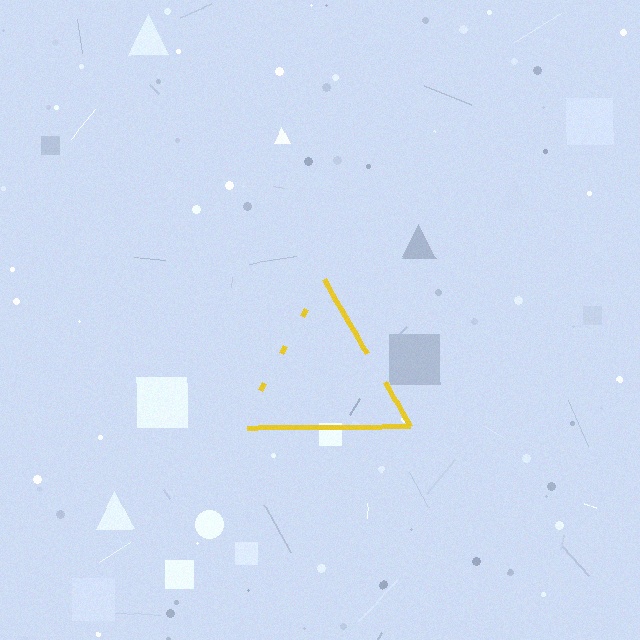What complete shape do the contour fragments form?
The contour fragments form a triangle.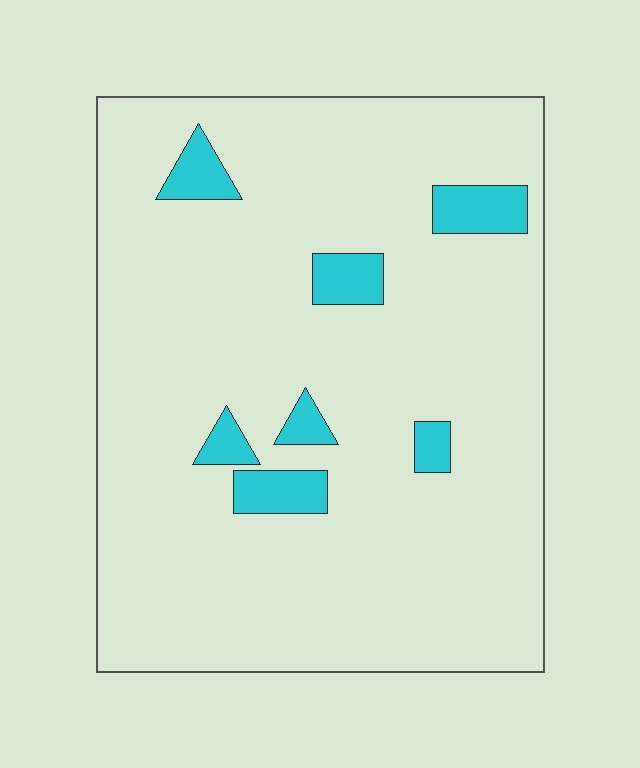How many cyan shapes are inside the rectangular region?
7.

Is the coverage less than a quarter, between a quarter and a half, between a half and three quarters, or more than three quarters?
Less than a quarter.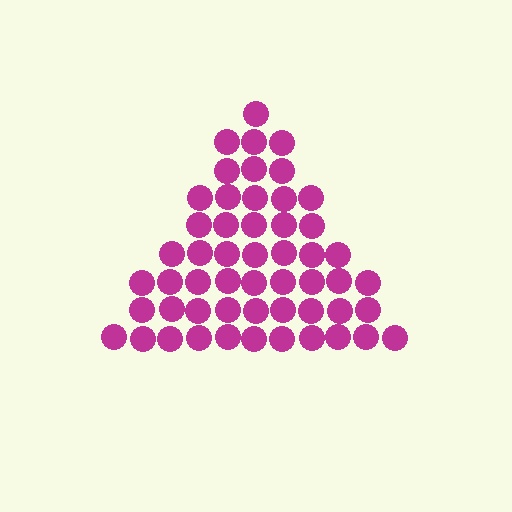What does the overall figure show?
The overall figure shows a triangle.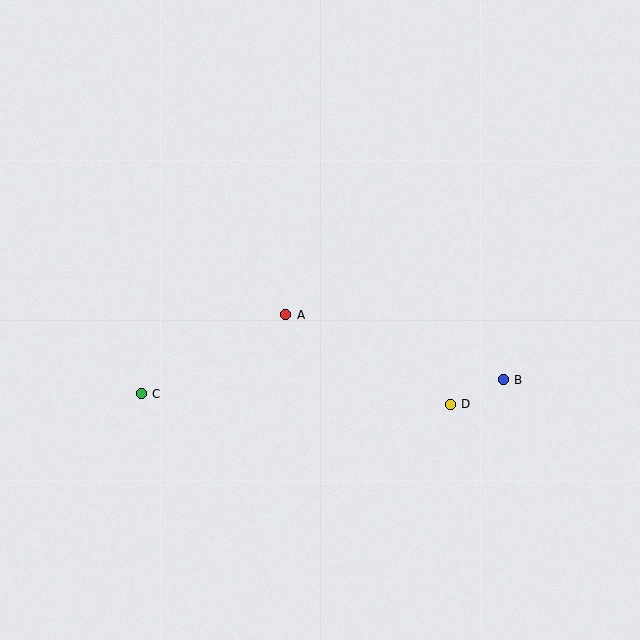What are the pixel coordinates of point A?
Point A is at (286, 315).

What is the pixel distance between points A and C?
The distance between A and C is 165 pixels.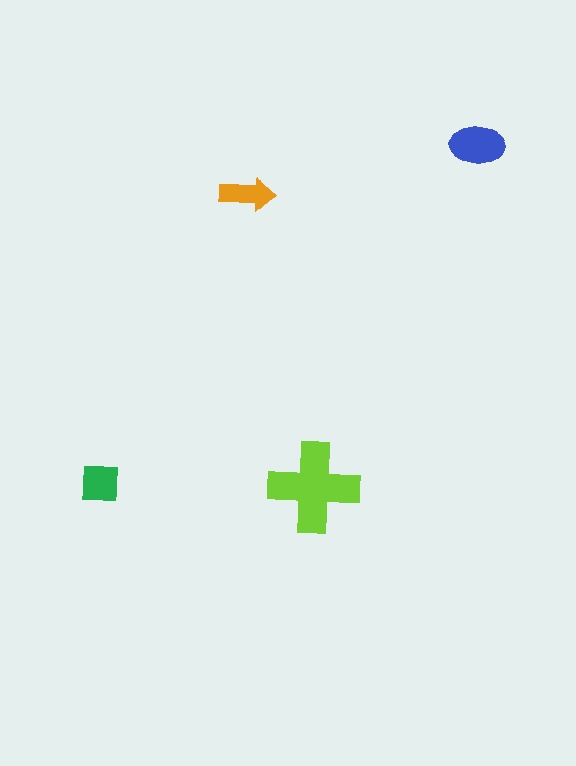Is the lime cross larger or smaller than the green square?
Larger.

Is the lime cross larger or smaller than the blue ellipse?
Larger.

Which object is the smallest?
The orange arrow.